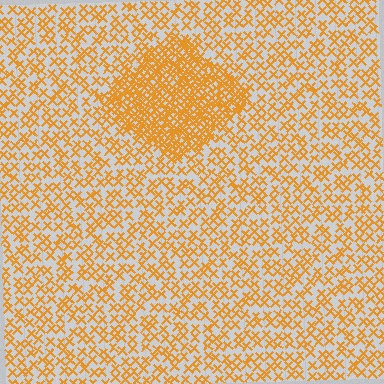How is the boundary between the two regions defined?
The boundary is defined by a change in element density (approximately 2.5x ratio). All elements are the same color, size, and shape.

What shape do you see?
I see a diamond.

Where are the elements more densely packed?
The elements are more densely packed inside the diamond boundary.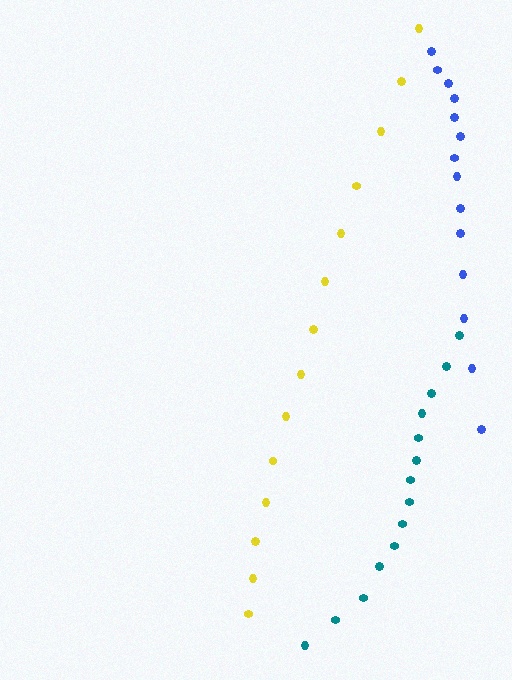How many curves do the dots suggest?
There are 3 distinct paths.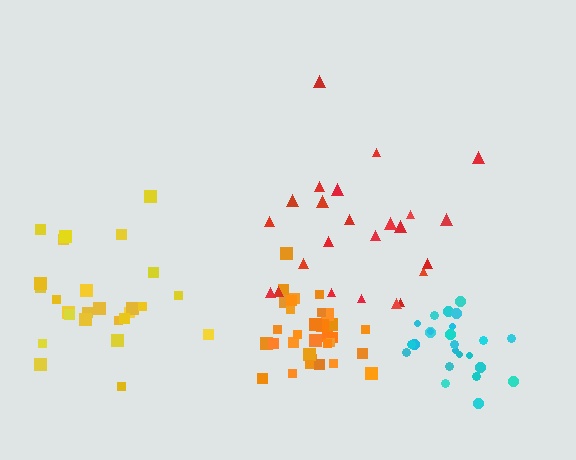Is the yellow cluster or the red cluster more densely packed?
Yellow.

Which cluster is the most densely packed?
Cyan.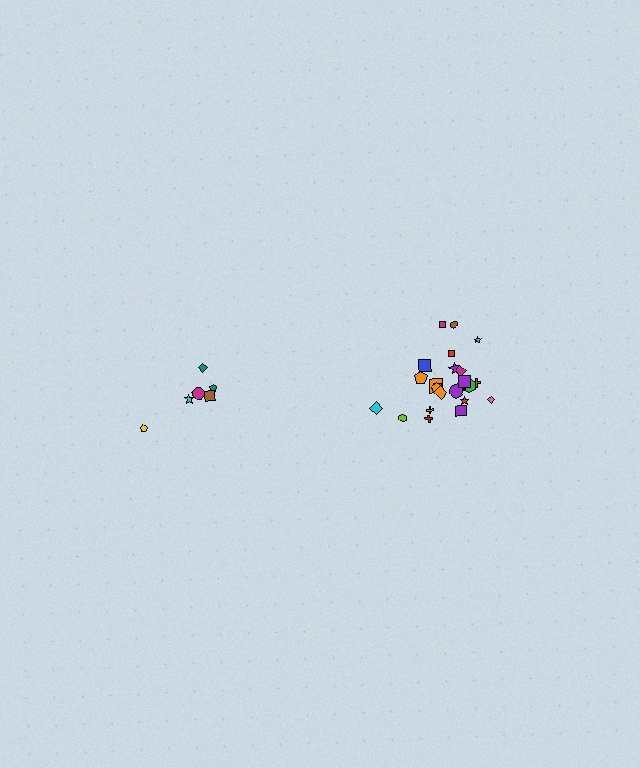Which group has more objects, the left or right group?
The right group.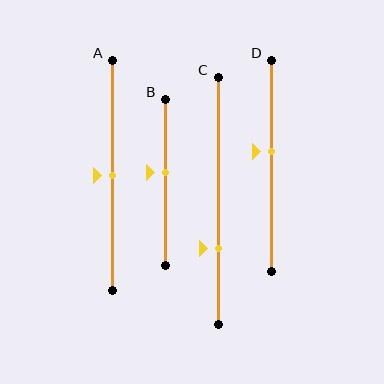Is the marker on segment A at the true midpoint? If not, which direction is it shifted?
Yes, the marker on segment A is at the true midpoint.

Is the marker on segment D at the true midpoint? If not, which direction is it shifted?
No, the marker on segment D is shifted upward by about 7% of the segment length.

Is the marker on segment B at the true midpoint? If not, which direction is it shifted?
No, the marker on segment B is shifted upward by about 6% of the segment length.